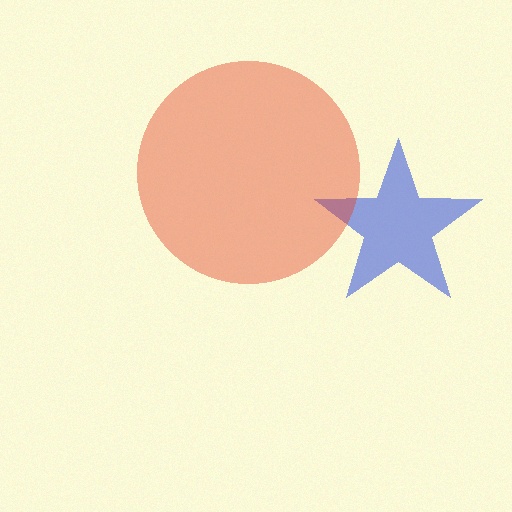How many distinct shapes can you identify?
There are 2 distinct shapes: a blue star, a red circle.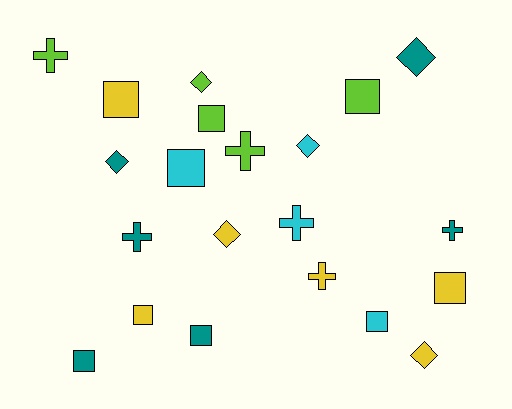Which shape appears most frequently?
Square, with 9 objects.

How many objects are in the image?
There are 21 objects.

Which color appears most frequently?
Teal, with 6 objects.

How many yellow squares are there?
There are 3 yellow squares.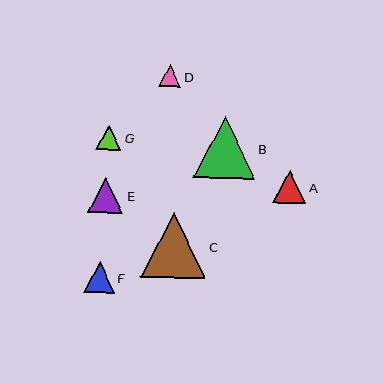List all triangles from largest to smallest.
From largest to smallest: C, B, E, A, F, G, D.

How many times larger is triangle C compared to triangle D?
Triangle C is approximately 3.0 times the size of triangle D.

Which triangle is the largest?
Triangle C is the largest with a size of approximately 65 pixels.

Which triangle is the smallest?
Triangle D is the smallest with a size of approximately 22 pixels.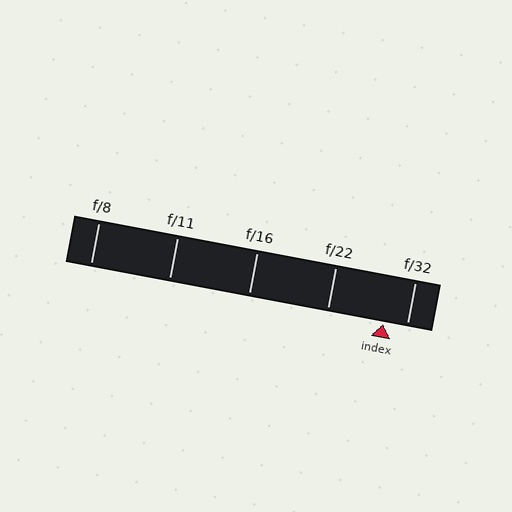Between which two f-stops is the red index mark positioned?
The index mark is between f/22 and f/32.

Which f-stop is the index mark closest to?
The index mark is closest to f/32.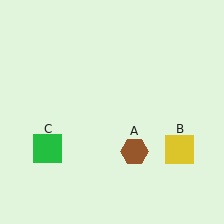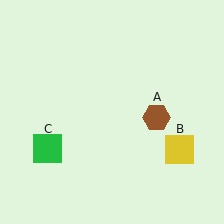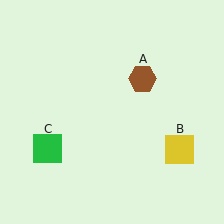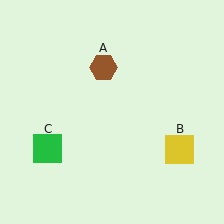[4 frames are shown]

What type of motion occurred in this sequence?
The brown hexagon (object A) rotated counterclockwise around the center of the scene.